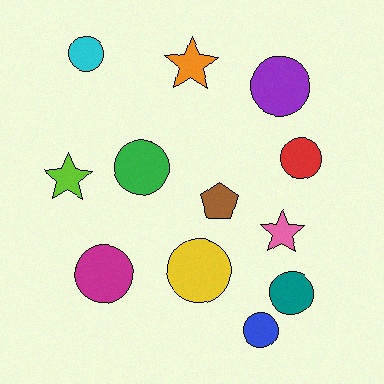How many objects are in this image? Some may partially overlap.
There are 12 objects.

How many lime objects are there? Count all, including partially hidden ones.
There is 1 lime object.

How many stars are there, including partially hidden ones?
There are 3 stars.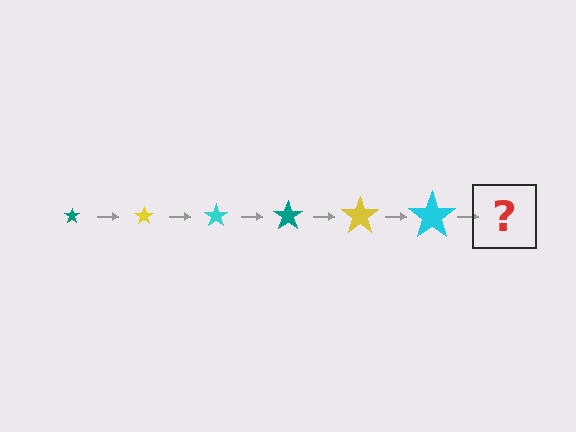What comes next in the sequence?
The next element should be a teal star, larger than the previous one.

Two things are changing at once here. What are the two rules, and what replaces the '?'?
The two rules are that the star grows larger each step and the color cycles through teal, yellow, and cyan. The '?' should be a teal star, larger than the previous one.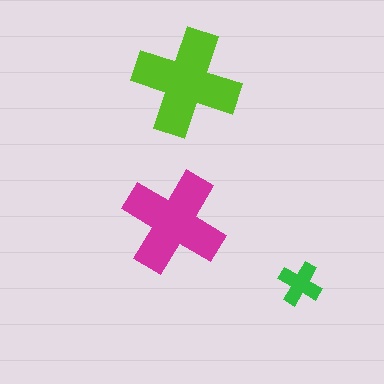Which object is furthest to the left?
The magenta cross is leftmost.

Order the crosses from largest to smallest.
the lime one, the magenta one, the green one.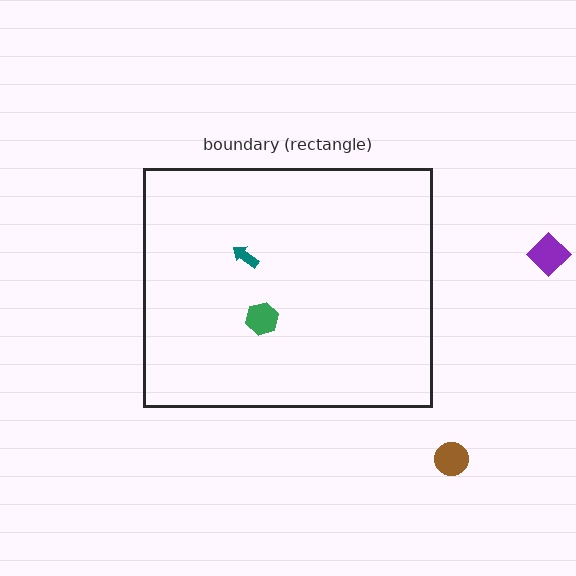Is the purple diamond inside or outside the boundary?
Outside.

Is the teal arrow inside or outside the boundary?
Inside.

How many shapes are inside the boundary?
2 inside, 2 outside.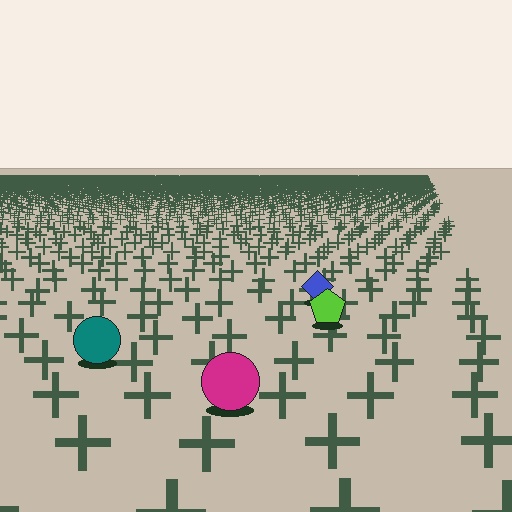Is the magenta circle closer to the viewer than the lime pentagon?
Yes. The magenta circle is closer — you can tell from the texture gradient: the ground texture is coarser near it.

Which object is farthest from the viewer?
The blue diamond is farthest from the viewer. It appears smaller and the ground texture around it is denser.